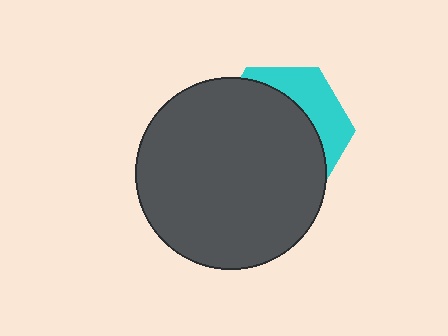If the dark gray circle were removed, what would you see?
You would see the complete cyan hexagon.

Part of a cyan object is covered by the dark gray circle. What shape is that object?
It is a hexagon.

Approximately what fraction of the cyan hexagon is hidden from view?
Roughly 70% of the cyan hexagon is hidden behind the dark gray circle.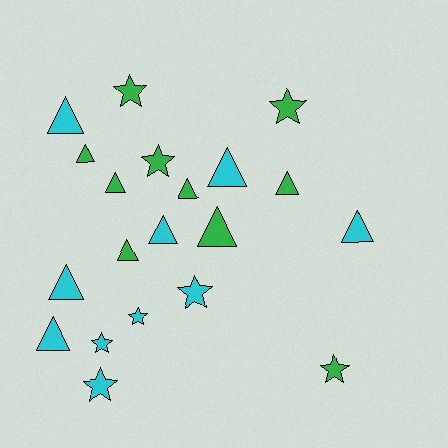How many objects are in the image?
There are 20 objects.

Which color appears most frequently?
Green, with 10 objects.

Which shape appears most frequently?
Triangle, with 12 objects.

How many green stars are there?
There are 4 green stars.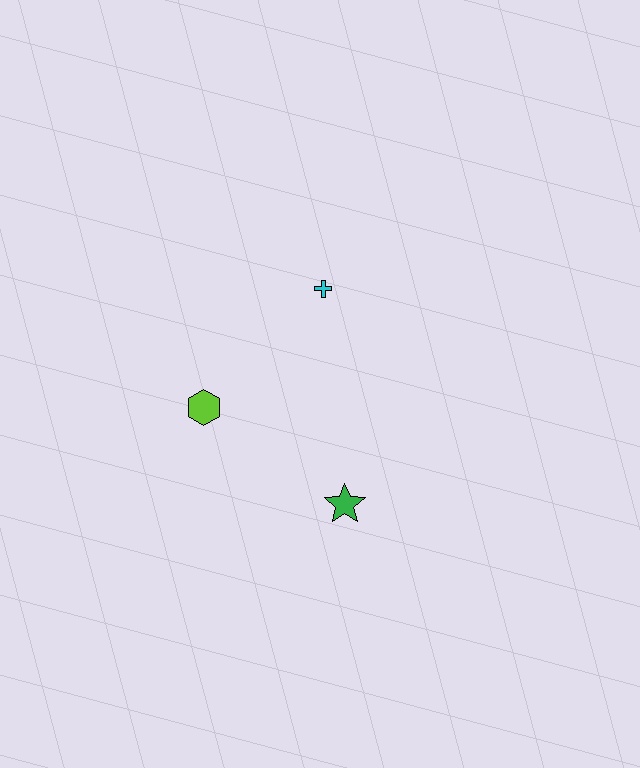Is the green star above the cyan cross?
No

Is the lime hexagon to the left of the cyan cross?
Yes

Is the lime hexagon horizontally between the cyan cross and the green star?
No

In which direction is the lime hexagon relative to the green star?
The lime hexagon is to the left of the green star.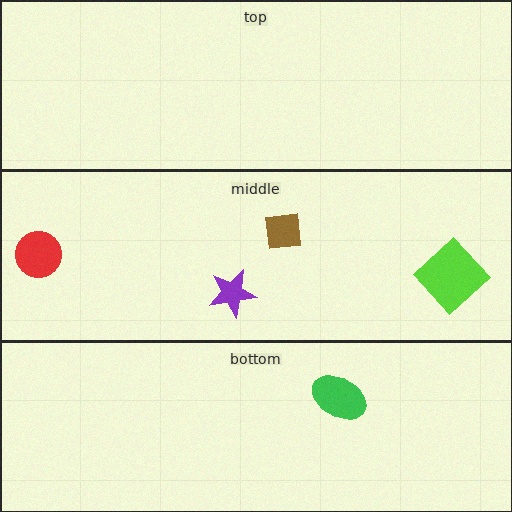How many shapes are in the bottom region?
1.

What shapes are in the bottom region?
The green ellipse.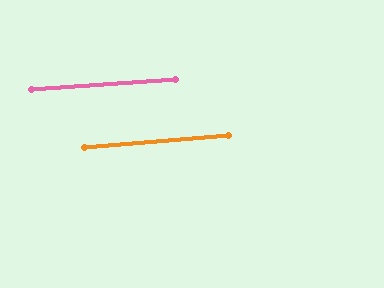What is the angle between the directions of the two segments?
Approximately 1 degree.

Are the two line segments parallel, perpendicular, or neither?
Parallel — their directions differ by only 0.9°.